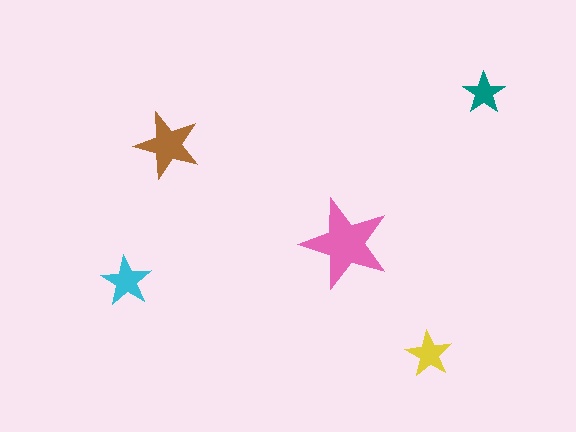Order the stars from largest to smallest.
the pink one, the brown one, the cyan one, the yellow one, the teal one.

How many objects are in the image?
There are 5 objects in the image.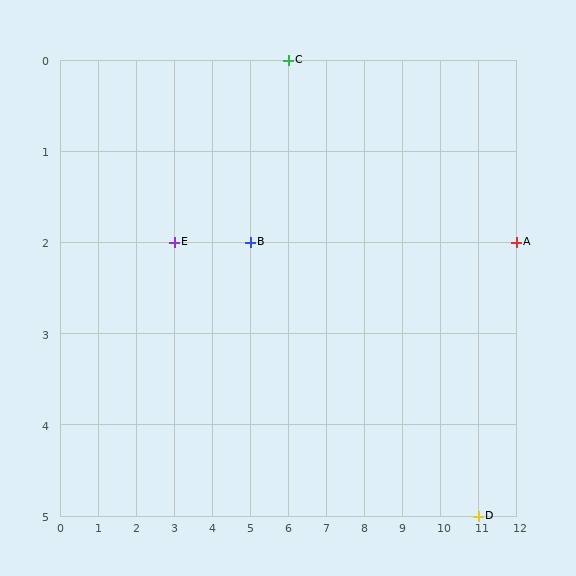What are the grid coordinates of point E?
Point E is at grid coordinates (3, 2).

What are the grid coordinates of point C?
Point C is at grid coordinates (6, 0).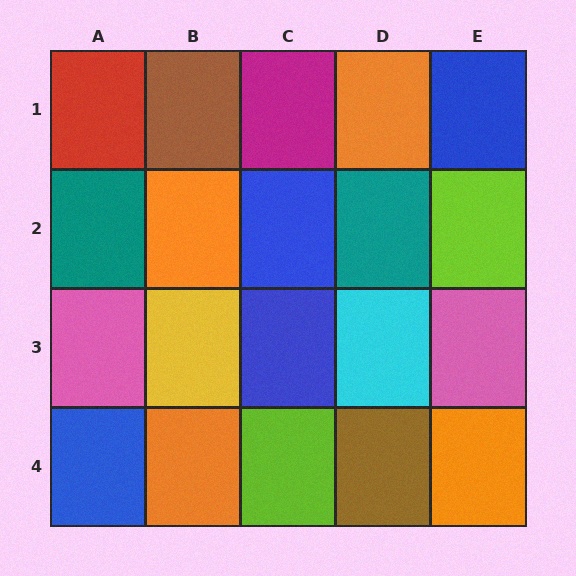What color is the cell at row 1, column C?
Magenta.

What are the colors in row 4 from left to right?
Blue, orange, lime, brown, orange.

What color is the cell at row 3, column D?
Cyan.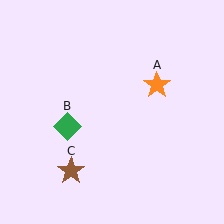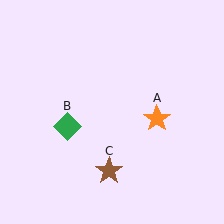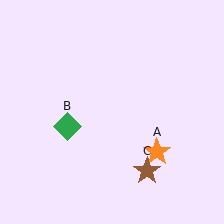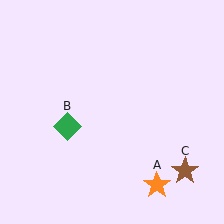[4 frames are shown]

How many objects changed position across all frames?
2 objects changed position: orange star (object A), brown star (object C).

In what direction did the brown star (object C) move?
The brown star (object C) moved right.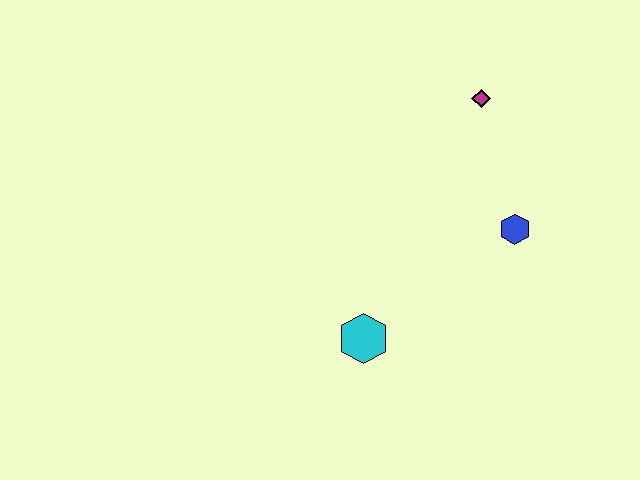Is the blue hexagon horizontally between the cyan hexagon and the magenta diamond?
No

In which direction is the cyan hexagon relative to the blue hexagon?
The cyan hexagon is to the left of the blue hexagon.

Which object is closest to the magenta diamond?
The blue hexagon is closest to the magenta diamond.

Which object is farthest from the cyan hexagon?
The magenta diamond is farthest from the cyan hexagon.